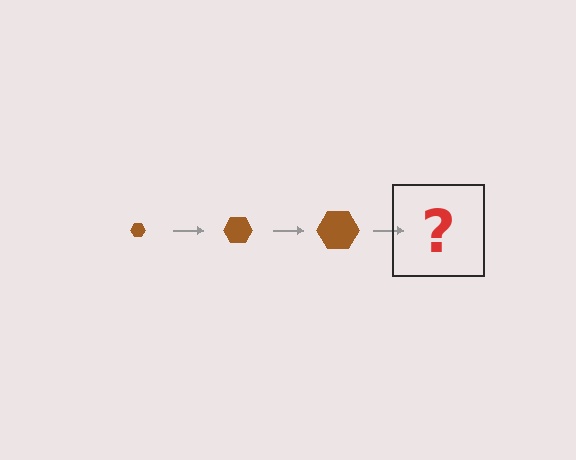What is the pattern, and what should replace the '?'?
The pattern is that the hexagon gets progressively larger each step. The '?' should be a brown hexagon, larger than the previous one.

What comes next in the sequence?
The next element should be a brown hexagon, larger than the previous one.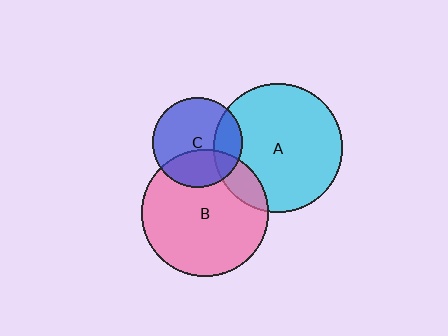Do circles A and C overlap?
Yes.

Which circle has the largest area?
Circle A (cyan).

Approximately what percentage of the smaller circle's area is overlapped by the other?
Approximately 20%.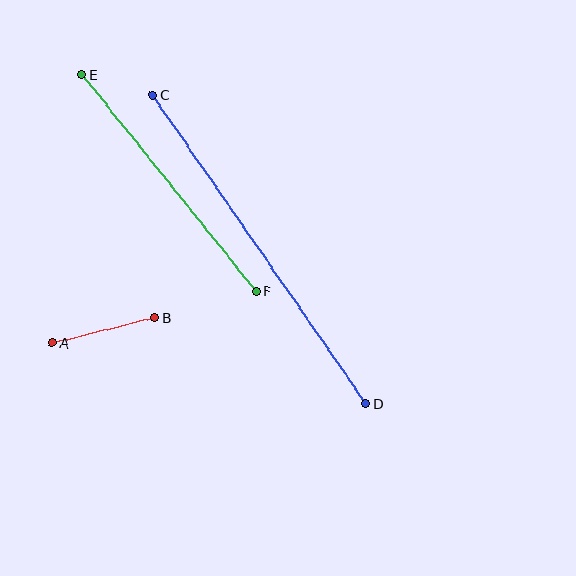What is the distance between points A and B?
The distance is approximately 106 pixels.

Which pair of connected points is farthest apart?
Points C and D are farthest apart.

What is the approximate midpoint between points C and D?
The midpoint is at approximately (259, 249) pixels.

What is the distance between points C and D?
The distance is approximately 375 pixels.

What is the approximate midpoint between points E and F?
The midpoint is at approximately (169, 183) pixels.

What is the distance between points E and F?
The distance is approximately 278 pixels.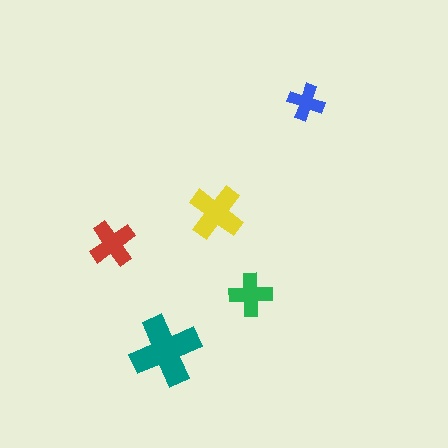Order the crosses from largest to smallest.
the teal one, the yellow one, the red one, the green one, the blue one.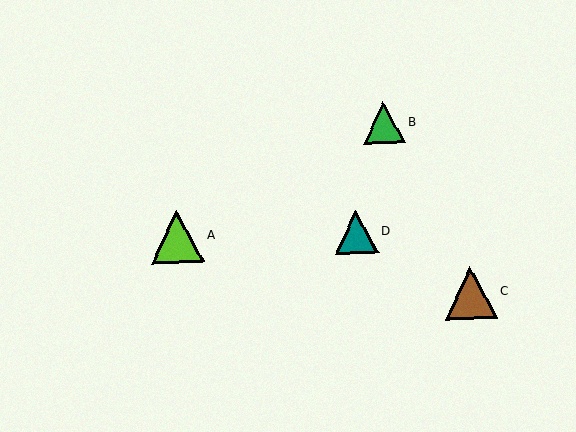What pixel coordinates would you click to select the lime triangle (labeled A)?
Click at (177, 236) to select the lime triangle A.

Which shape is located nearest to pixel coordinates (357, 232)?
The teal triangle (labeled D) at (356, 232) is nearest to that location.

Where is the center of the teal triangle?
The center of the teal triangle is at (356, 232).